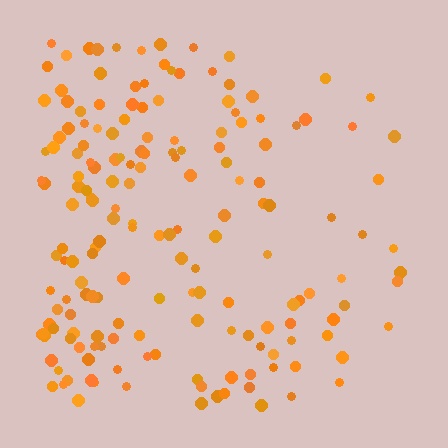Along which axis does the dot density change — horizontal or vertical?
Horizontal.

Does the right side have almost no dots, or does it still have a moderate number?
Still a moderate number, just noticeably fewer than the left.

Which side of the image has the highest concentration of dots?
The left.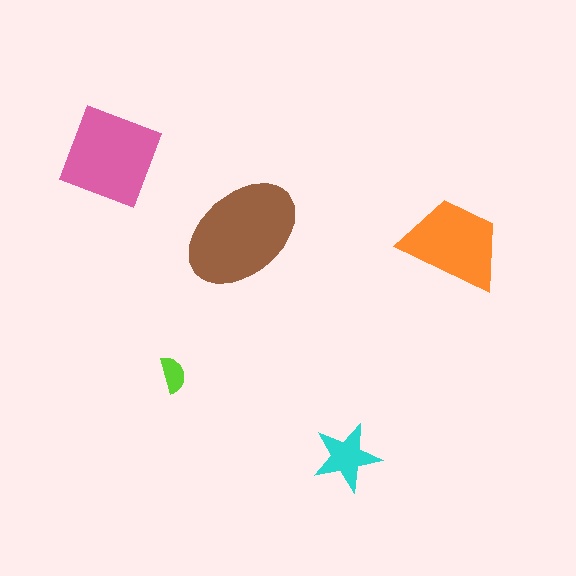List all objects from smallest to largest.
The lime semicircle, the cyan star, the orange trapezoid, the pink diamond, the brown ellipse.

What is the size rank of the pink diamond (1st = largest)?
2nd.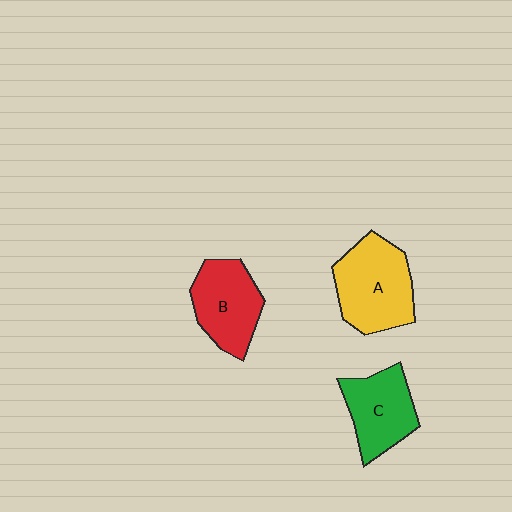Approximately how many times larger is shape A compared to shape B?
Approximately 1.2 times.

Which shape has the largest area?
Shape A (yellow).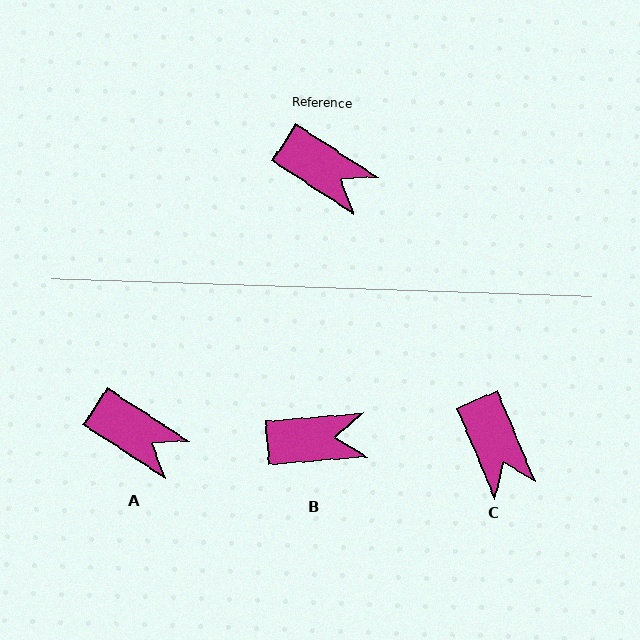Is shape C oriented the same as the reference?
No, it is off by about 34 degrees.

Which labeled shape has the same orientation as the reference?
A.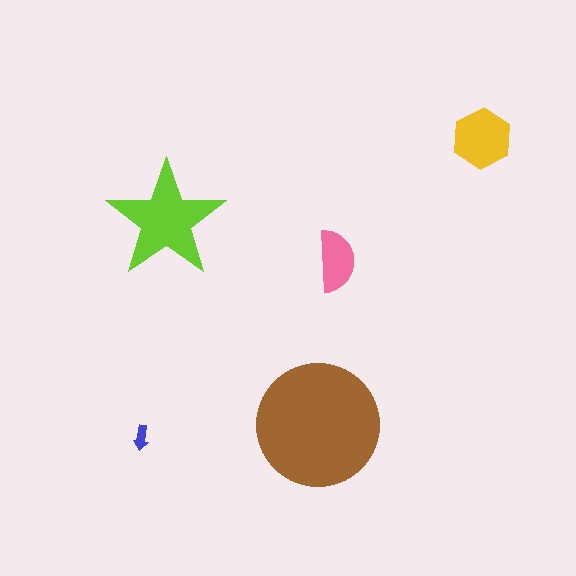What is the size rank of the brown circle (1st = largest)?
1st.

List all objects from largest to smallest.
The brown circle, the lime star, the yellow hexagon, the pink semicircle, the blue arrow.